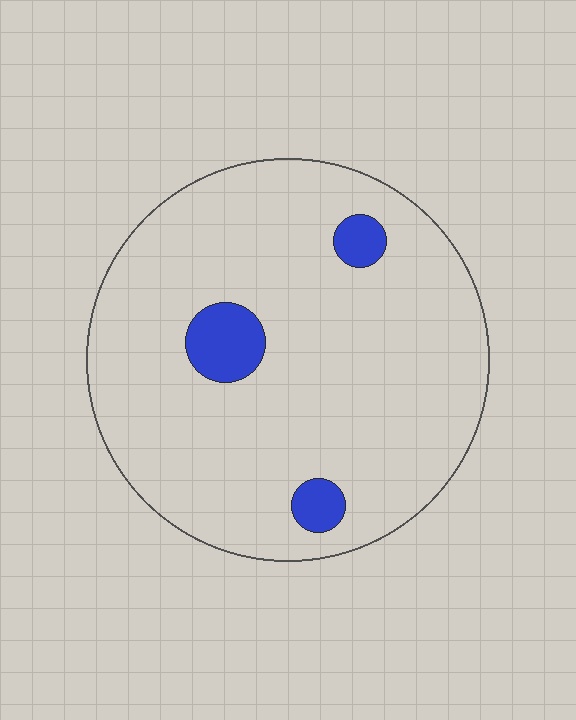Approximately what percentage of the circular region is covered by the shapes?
Approximately 10%.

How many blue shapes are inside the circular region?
3.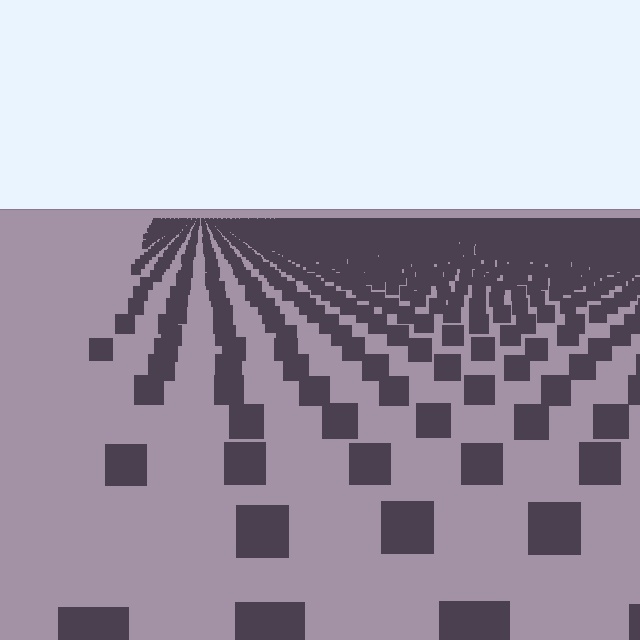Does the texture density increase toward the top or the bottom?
Density increases toward the top.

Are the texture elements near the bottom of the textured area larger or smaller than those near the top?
Larger. Near the bottom, elements are closer to the viewer and appear at a bigger on-screen size.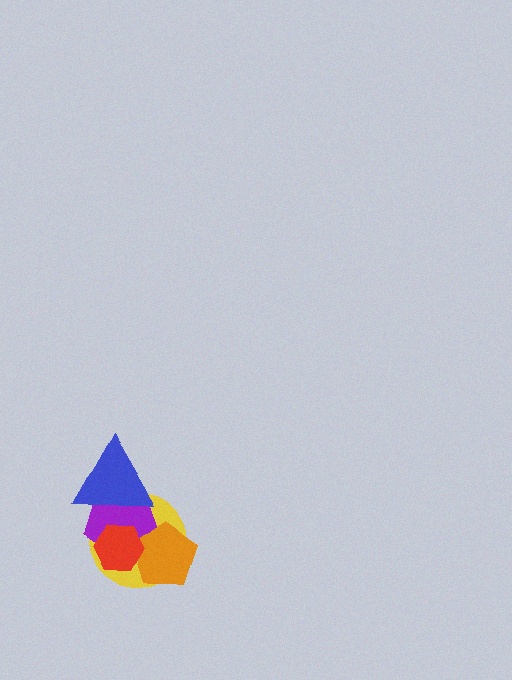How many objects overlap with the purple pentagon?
4 objects overlap with the purple pentagon.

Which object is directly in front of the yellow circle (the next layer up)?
The purple pentagon is directly in front of the yellow circle.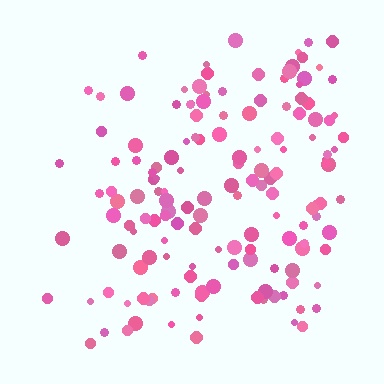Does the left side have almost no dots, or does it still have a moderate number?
Still a moderate number, just noticeably fewer than the right.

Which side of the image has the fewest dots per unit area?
The left.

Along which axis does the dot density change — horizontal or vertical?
Horizontal.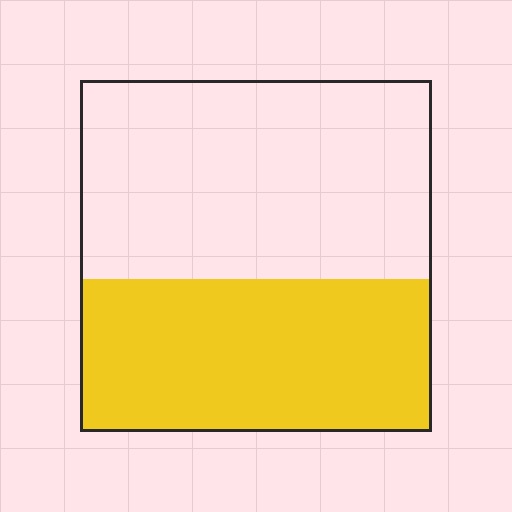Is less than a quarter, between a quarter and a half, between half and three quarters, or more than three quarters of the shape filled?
Between a quarter and a half.